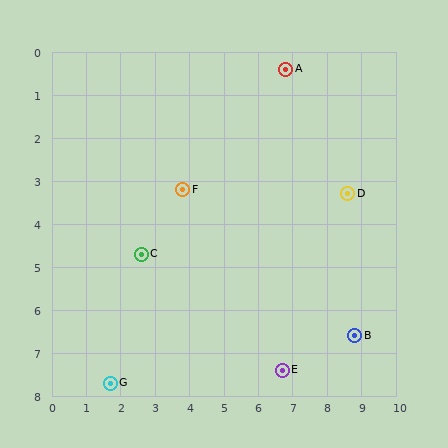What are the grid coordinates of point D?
Point D is at approximately (8.6, 3.3).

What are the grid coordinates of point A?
Point A is at approximately (6.8, 0.4).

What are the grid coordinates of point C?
Point C is at approximately (2.6, 4.7).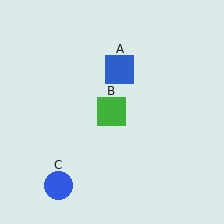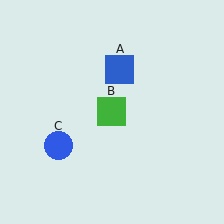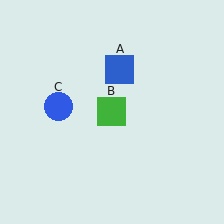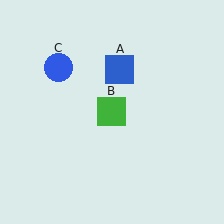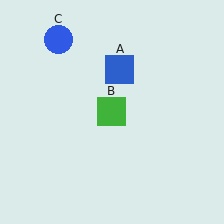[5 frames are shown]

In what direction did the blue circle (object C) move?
The blue circle (object C) moved up.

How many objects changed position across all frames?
1 object changed position: blue circle (object C).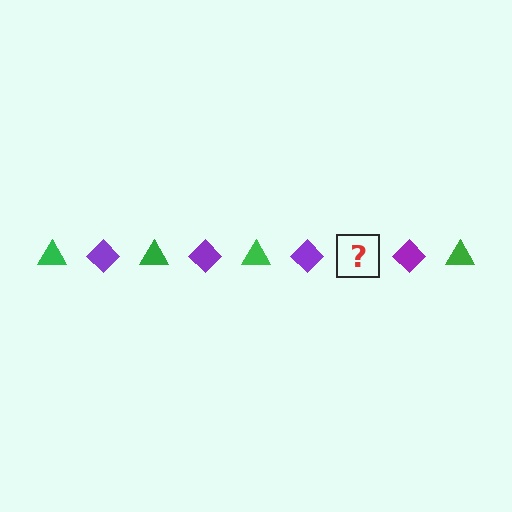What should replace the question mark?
The question mark should be replaced with a green triangle.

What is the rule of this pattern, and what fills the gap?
The rule is that the pattern alternates between green triangle and purple diamond. The gap should be filled with a green triangle.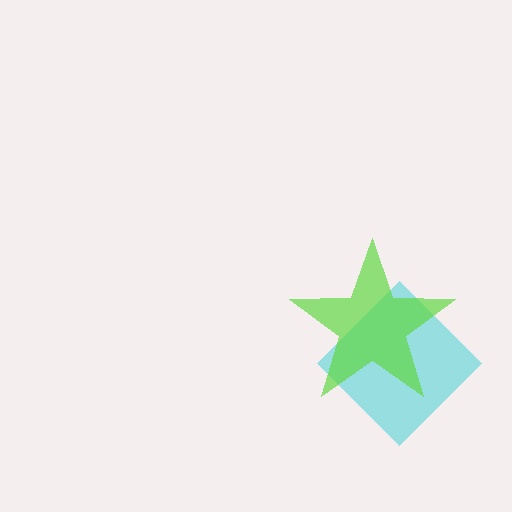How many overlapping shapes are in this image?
There are 2 overlapping shapes in the image.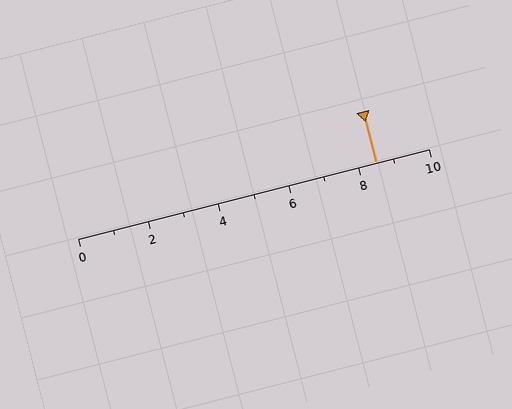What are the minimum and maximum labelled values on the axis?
The axis runs from 0 to 10.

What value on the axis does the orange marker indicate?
The marker indicates approximately 8.5.